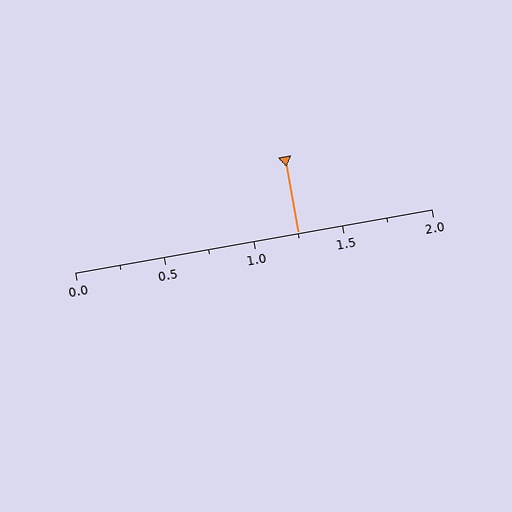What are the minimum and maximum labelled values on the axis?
The axis runs from 0.0 to 2.0.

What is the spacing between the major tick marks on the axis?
The major ticks are spaced 0.5 apart.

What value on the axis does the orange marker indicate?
The marker indicates approximately 1.25.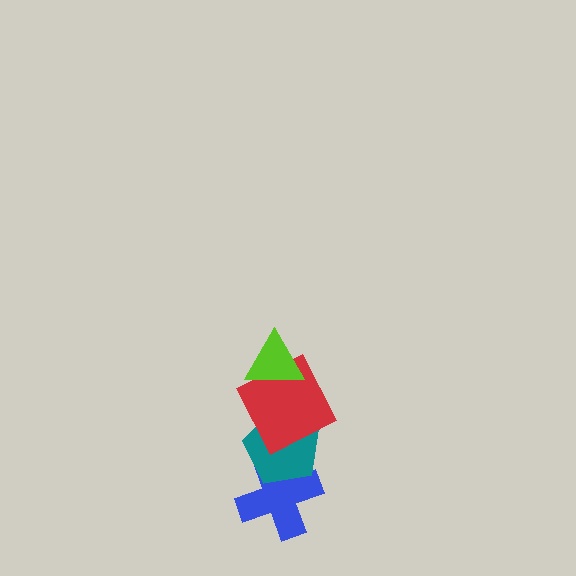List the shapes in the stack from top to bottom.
From top to bottom: the lime triangle, the red square, the teal pentagon, the blue cross.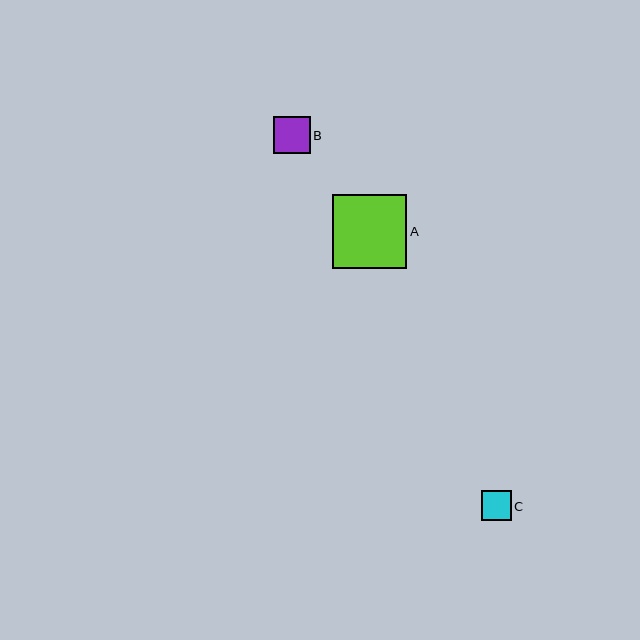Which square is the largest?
Square A is the largest with a size of approximately 74 pixels.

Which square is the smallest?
Square C is the smallest with a size of approximately 30 pixels.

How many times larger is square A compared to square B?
Square A is approximately 2.0 times the size of square B.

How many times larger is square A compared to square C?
Square A is approximately 2.5 times the size of square C.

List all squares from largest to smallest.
From largest to smallest: A, B, C.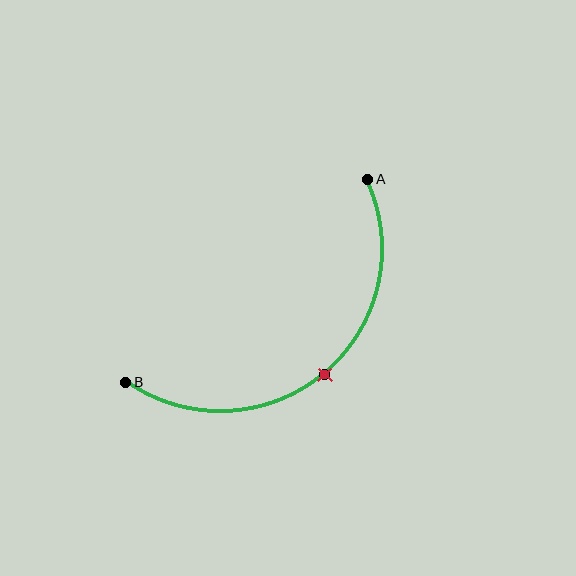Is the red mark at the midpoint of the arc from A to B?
Yes. The red mark lies on the arc at equal arc-length from both A and B — it is the arc midpoint.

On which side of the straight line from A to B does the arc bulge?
The arc bulges below and to the right of the straight line connecting A and B.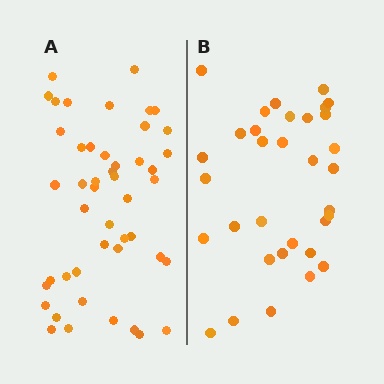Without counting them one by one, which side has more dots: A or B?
Region A (the left region) has more dots.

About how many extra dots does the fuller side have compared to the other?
Region A has approximately 15 more dots than region B.